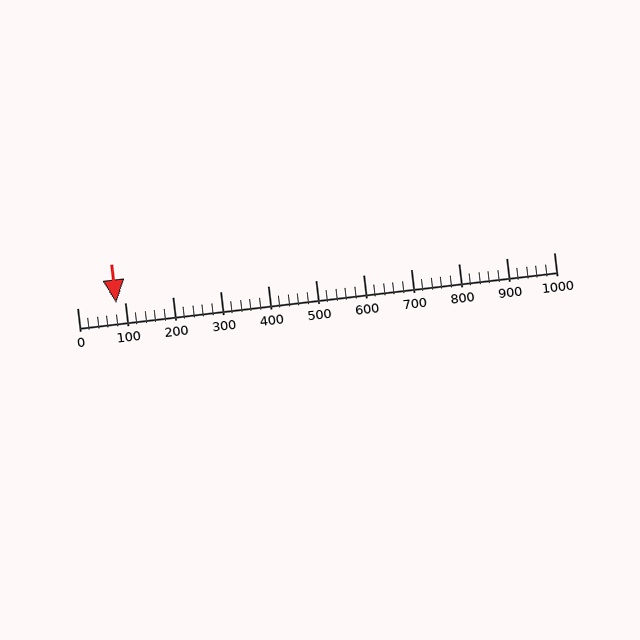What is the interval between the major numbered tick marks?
The major tick marks are spaced 100 units apart.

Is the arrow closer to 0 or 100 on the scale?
The arrow is closer to 100.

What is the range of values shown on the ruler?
The ruler shows values from 0 to 1000.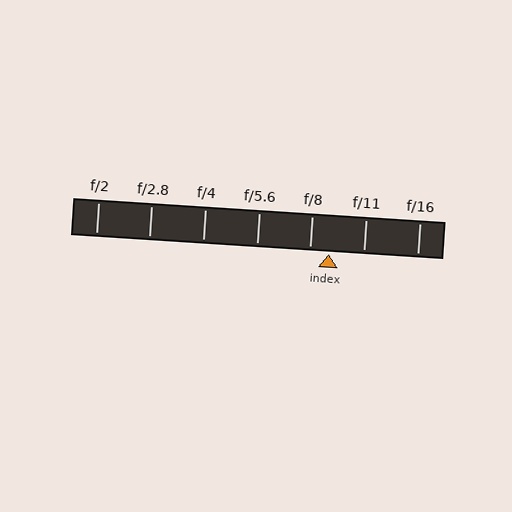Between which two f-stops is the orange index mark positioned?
The index mark is between f/8 and f/11.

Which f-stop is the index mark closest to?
The index mark is closest to f/8.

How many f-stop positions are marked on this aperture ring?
There are 7 f-stop positions marked.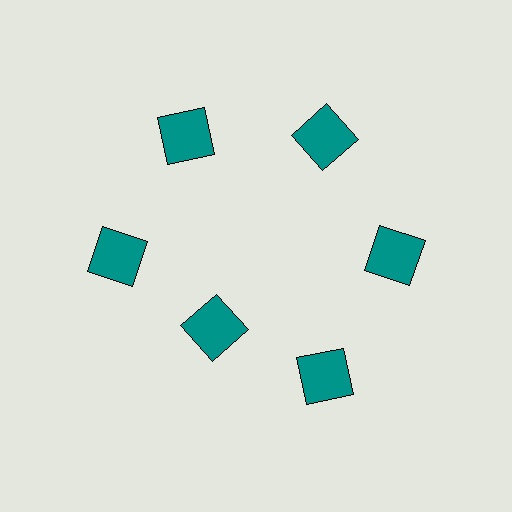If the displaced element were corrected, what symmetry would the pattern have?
It would have 6-fold rotational symmetry — the pattern would map onto itself every 60 degrees.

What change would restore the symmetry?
The symmetry would be restored by moving it outward, back onto the ring so that all 6 squares sit at equal angles and equal distance from the center.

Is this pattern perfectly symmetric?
No. The 6 teal squares are arranged in a ring, but one element near the 7 o'clock position is pulled inward toward the center, breaking the 6-fold rotational symmetry.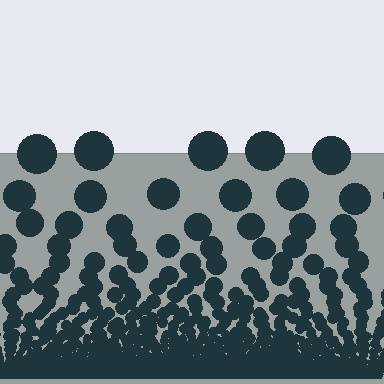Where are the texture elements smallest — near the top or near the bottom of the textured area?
Near the bottom.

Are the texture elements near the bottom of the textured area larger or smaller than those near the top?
Smaller. The gradient is inverted — elements near the bottom are smaller and denser.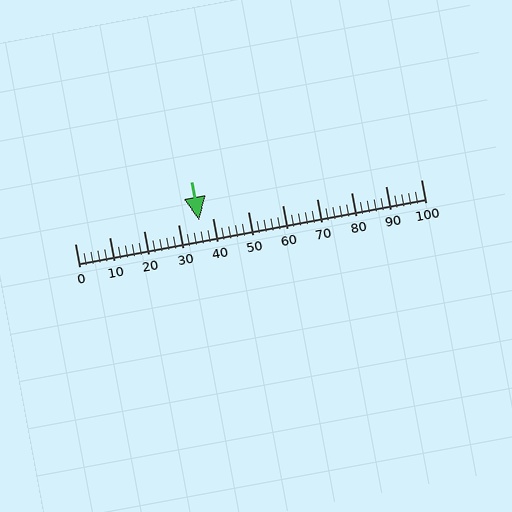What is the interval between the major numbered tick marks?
The major tick marks are spaced 10 units apart.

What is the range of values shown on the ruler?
The ruler shows values from 0 to 100.